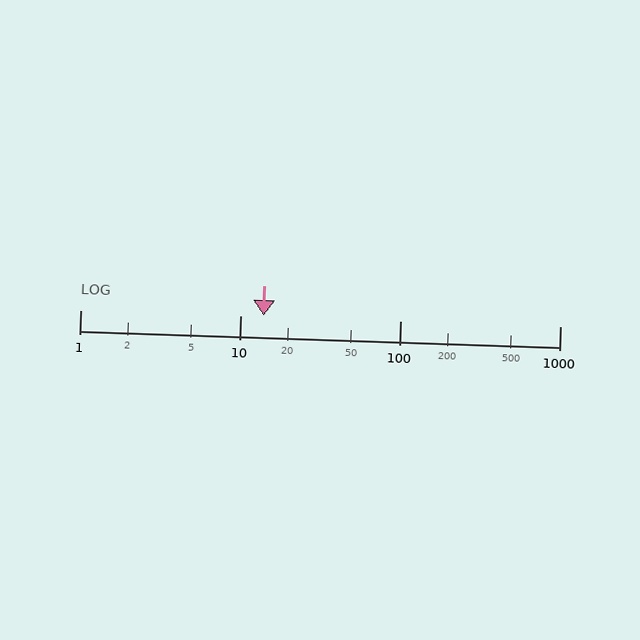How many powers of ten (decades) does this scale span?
The scale spans 3 decades, from 1 to 1000.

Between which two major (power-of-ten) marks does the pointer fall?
The pointer is between 10 and 100.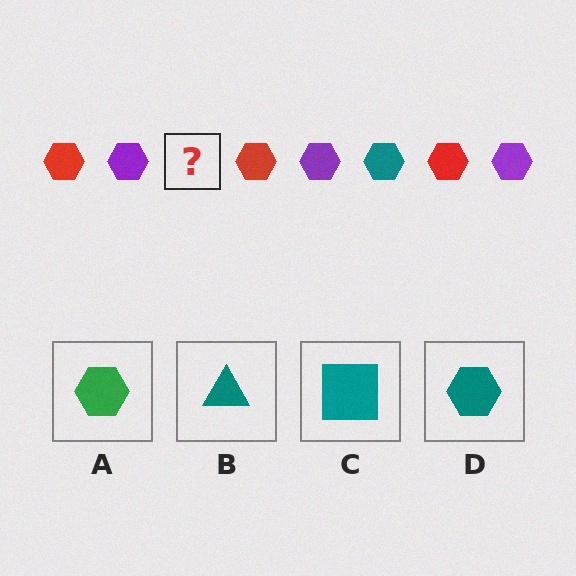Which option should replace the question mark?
Option D.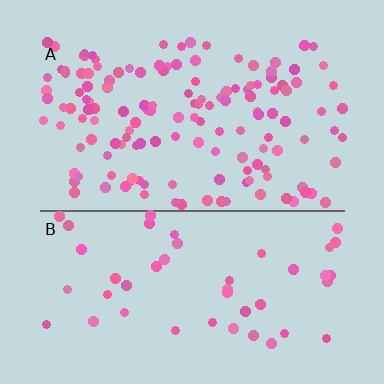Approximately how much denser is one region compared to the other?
Approximately 3.1× — region A over region B.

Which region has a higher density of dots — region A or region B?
A (the top).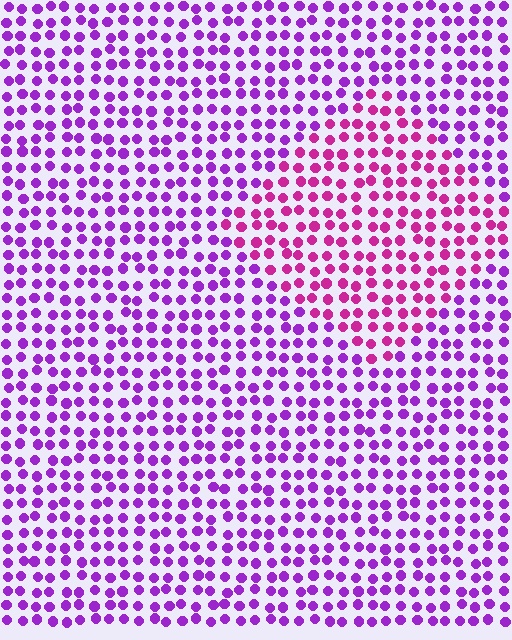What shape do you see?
I see a diamond.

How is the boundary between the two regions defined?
The boundary is defined purely by a slight shift in hue (about 35 degrees). Spacing, size, and orientation are identical on both sides.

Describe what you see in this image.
The image is filled with small purple elements in a uniform arrangement. A diamond-shaped region is visible where the elements are tinted to a slightly different hue, forming a subtle color boundary.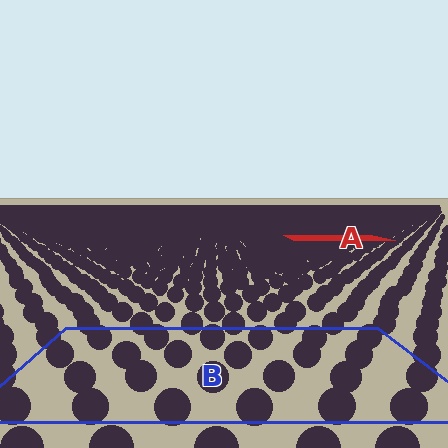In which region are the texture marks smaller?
The texture marks are smaller in region A, because it is farther away.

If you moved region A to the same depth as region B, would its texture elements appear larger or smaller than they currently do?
They would appear larger. At a closer depth, the same texture elements are projected at a bigger on-screen size.